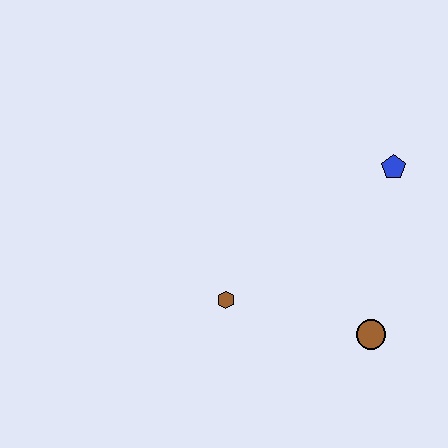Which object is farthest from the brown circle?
The blue pentagon is farthest from the brown circle.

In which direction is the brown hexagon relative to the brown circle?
The brown hexagon is to the left of the brown circle.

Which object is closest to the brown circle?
The brown hexagon is closest to the brown circle.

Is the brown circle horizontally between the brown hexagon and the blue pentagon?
Yes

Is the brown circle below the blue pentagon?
Yes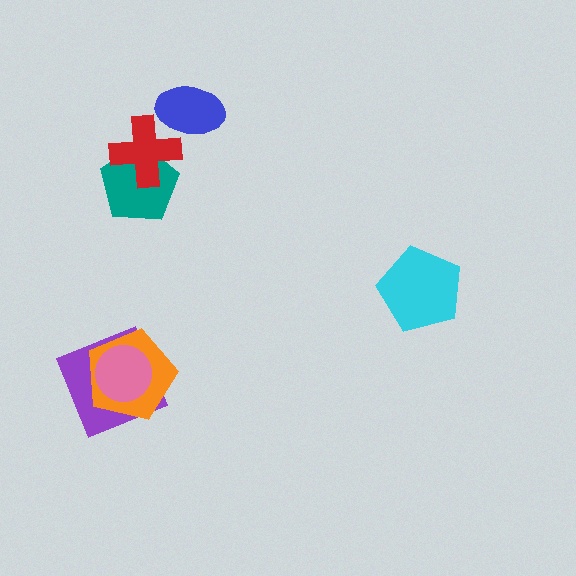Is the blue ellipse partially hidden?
Yes, it is partially covered by another shape.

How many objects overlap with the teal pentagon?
1 object overlaps with the teal pentagon.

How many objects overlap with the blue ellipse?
1 object overlaps with the blue ellipse.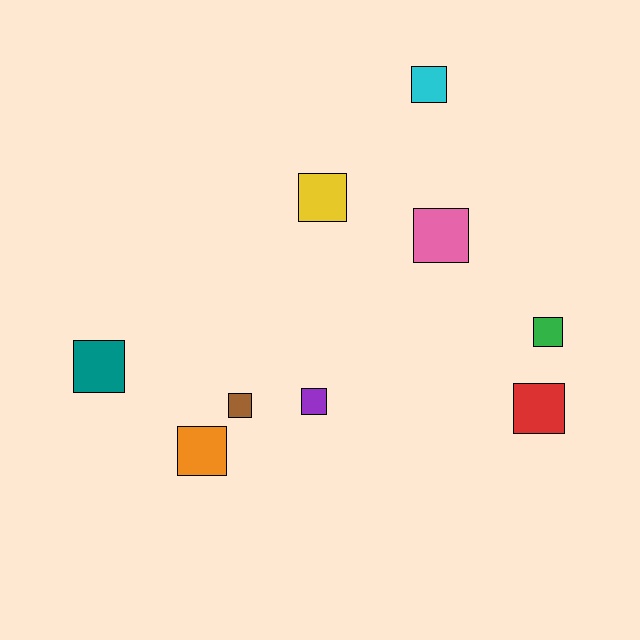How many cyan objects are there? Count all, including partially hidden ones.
There is 1 cyan object.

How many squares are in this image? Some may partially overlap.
There are 9 squares.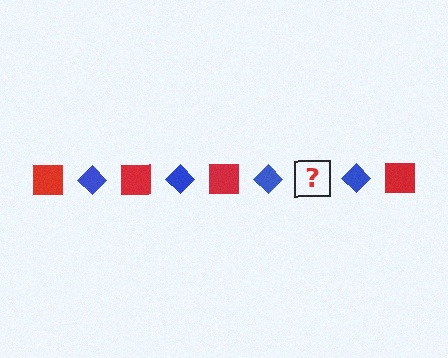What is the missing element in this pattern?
The missing element is a red square.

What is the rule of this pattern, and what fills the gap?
The rule is that the pattern alternates between red square and blue diamond. The gap should be filled with a red square.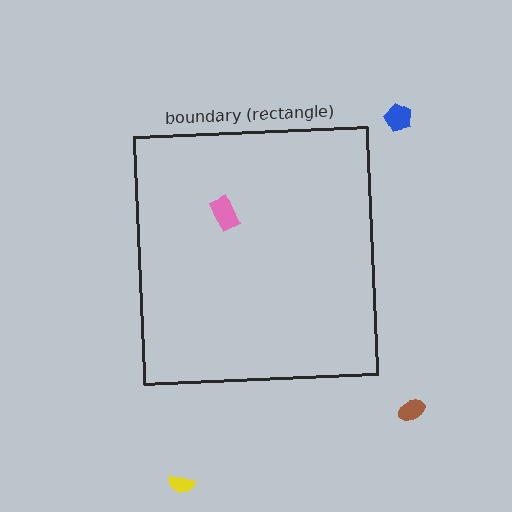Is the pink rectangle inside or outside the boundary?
Inside.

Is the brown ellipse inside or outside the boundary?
Outside.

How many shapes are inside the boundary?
1 inside, 3 outside.